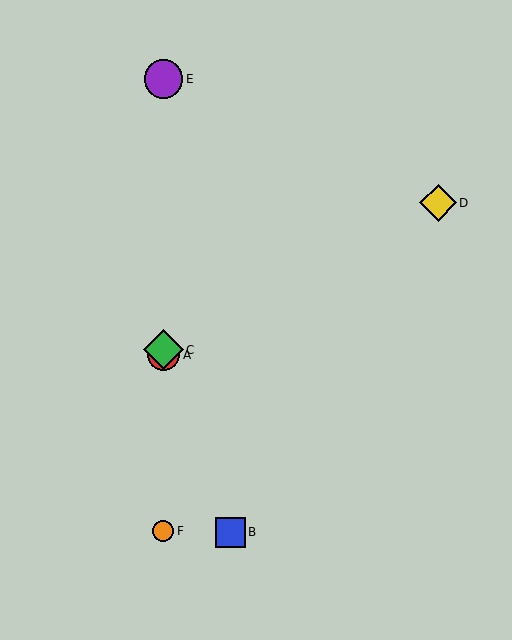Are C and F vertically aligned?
Yes, both are at x≈163.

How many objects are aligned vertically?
4 objects (A, C, E, F) are aligned vertically.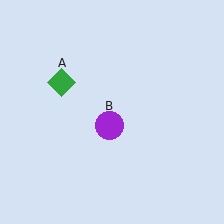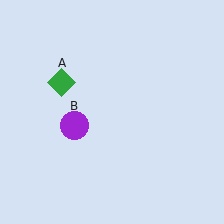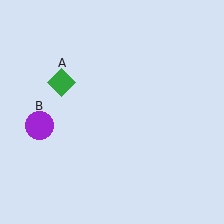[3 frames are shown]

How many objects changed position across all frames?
1 object changed position: purple circle (object B).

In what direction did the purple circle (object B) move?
The purple circle (object B) moved left.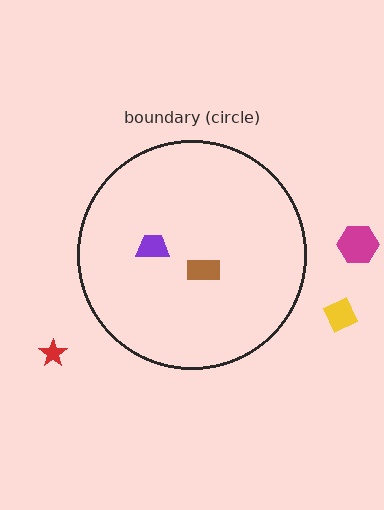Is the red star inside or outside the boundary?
Outside.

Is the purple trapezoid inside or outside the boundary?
Inside.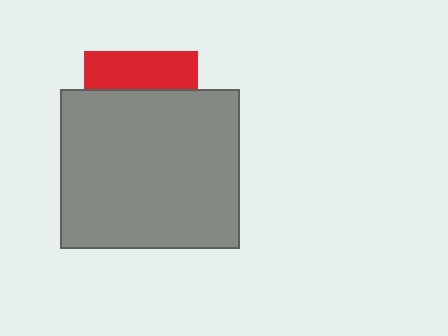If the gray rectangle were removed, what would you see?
You would see the complete red square.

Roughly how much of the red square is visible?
A small part of it is visible (roughly 34%).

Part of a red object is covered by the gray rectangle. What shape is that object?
It is a square.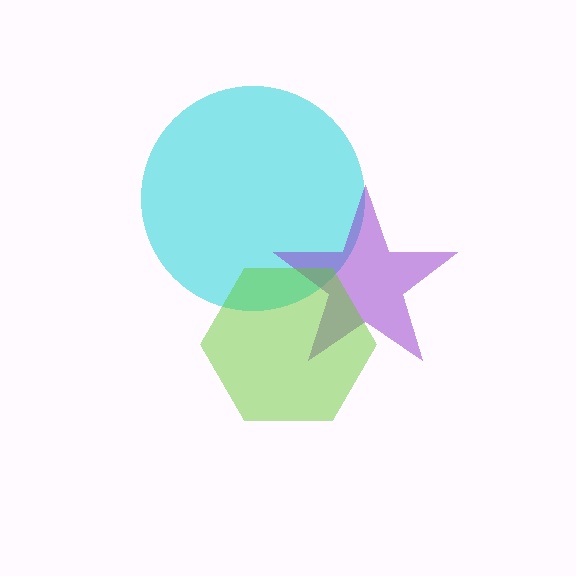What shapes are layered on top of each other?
The layered shapes are: a cyan circle, a purple star, a lime hexagon.